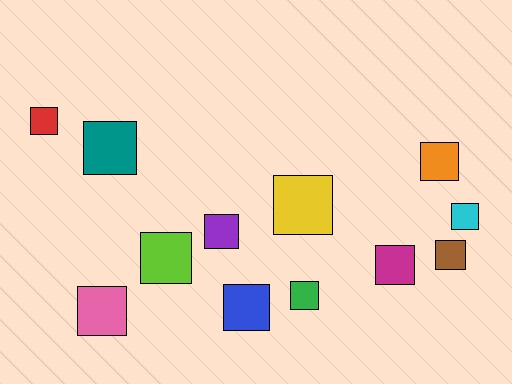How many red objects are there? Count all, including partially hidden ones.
There is 1 red object.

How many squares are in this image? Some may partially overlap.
There are 12 squares.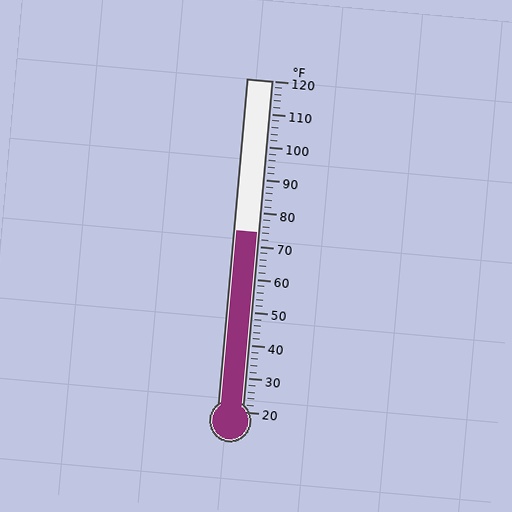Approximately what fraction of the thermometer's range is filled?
The thermometer is filled to approximately 55% of its range.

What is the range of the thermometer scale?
The thermometer scale ranges from 20°F to 120°F.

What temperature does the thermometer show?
The thermometer shows approximately 74°F.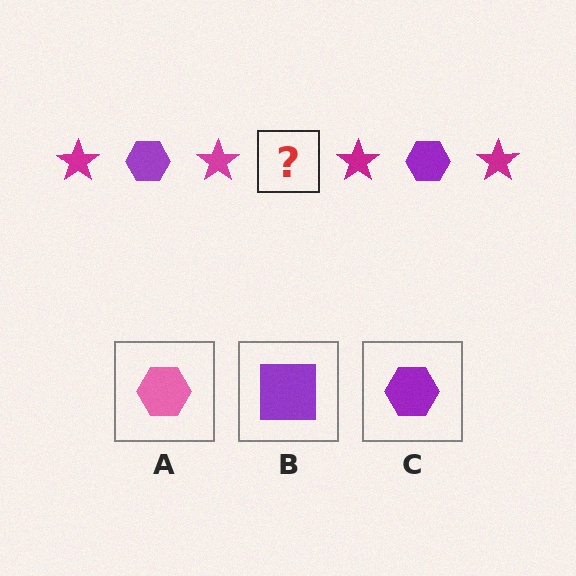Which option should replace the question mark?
Option C.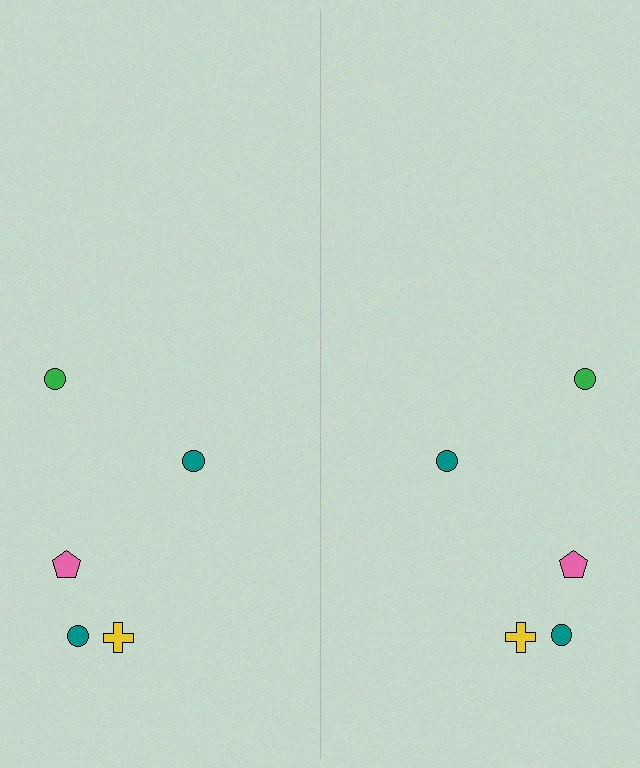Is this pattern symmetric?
Yes, this pattern has bilateral (reflection) symmetry.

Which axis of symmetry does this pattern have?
The pattern has a vertical axis of symmetry running through the center of the image.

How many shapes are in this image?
There are 10 shapes in this image.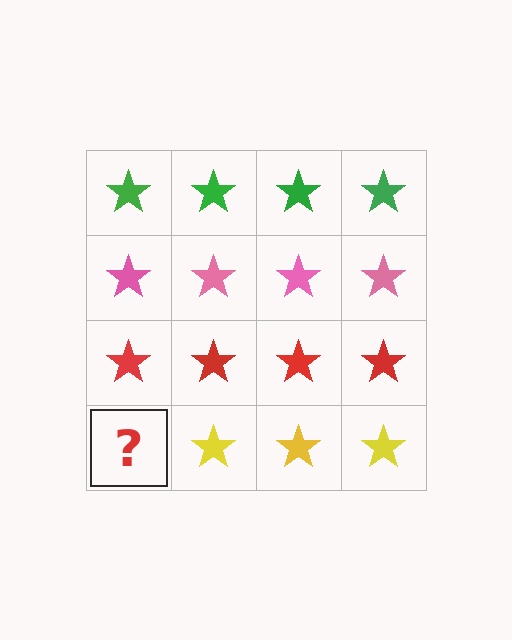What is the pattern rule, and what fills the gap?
The rule is that each row has a consistent color. The gap should be filled with a yellow star.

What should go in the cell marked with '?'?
The missing cell should contain a yellow star.